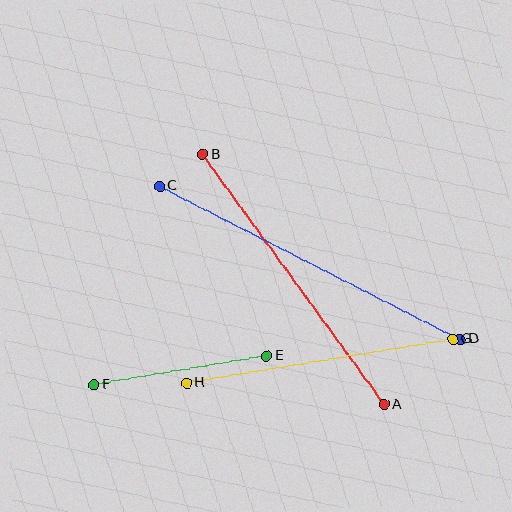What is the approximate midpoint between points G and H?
The midpoint is at approximately (320, 361) pixels.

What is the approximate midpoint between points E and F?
The midpoint is at approximately (180, 370) pixels.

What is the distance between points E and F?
The distance is approximately 175 pixels.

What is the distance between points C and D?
The distance is approximately 337 pixels.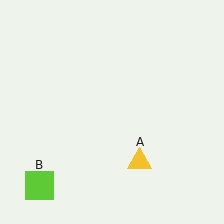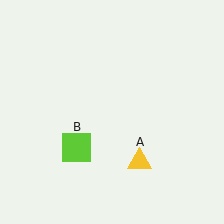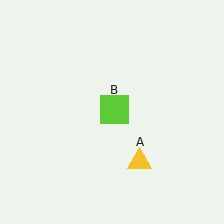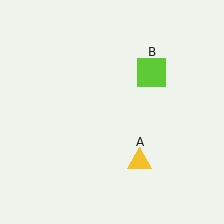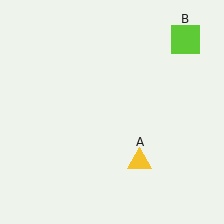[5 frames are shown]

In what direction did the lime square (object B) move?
The lime square (object B) moved up and to the right.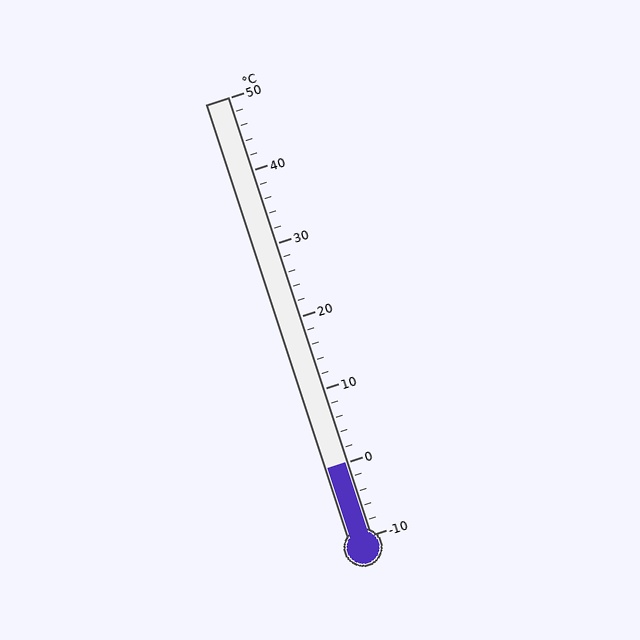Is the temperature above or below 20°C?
The temperature is below 20°C.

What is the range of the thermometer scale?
The thermometer scale ranges from -10°C to 50°C.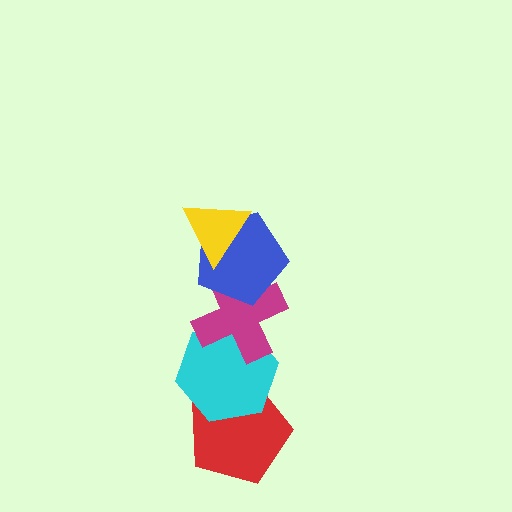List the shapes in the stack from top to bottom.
From top to bottom: the yellow triangle, the blue pentagon, the magenta cross, the cyan hexagon, the red pentagon.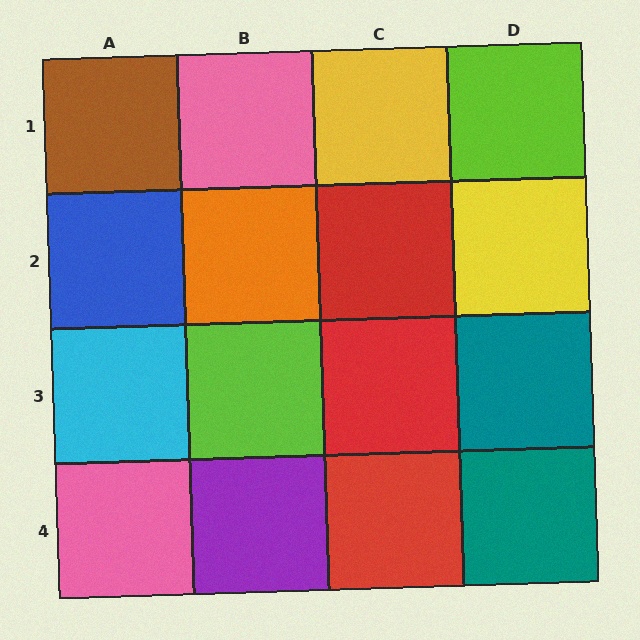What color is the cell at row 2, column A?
Blue.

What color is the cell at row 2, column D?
Yellow.